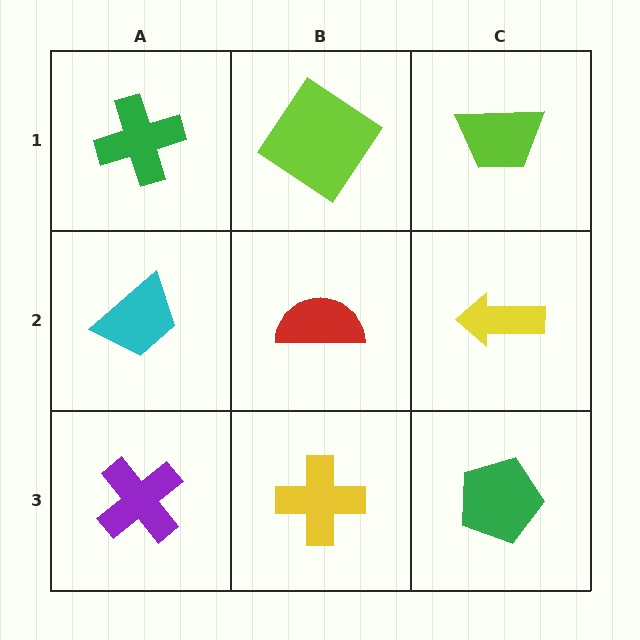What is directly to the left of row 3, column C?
A yellow cross.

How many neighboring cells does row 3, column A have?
2.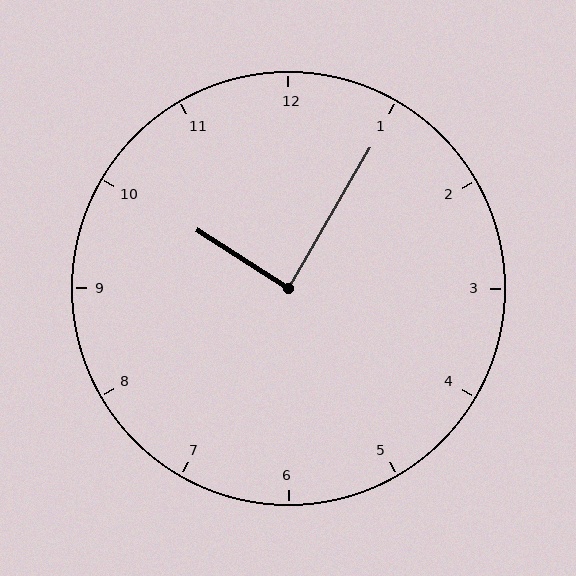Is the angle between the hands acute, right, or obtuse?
It is right.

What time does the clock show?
10:05.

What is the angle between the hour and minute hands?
Approximately 88 degrees.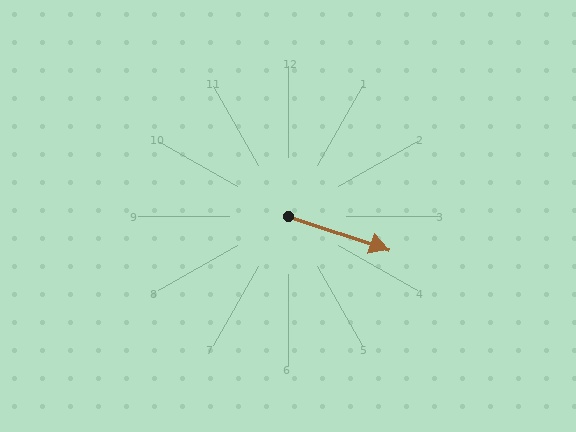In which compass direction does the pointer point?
East.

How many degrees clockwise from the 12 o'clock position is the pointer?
Approximately 109 degrees.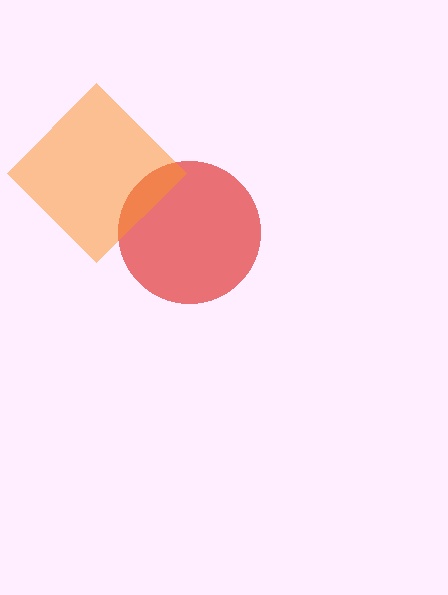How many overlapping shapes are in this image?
There are 2 overlapping shapes in the image.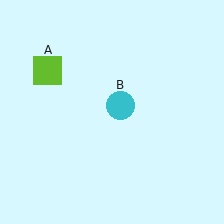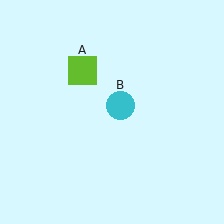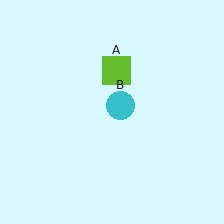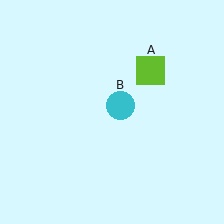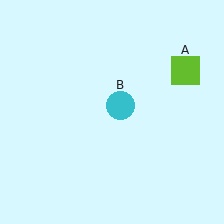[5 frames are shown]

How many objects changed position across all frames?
1 object changed position: lime square (object A).